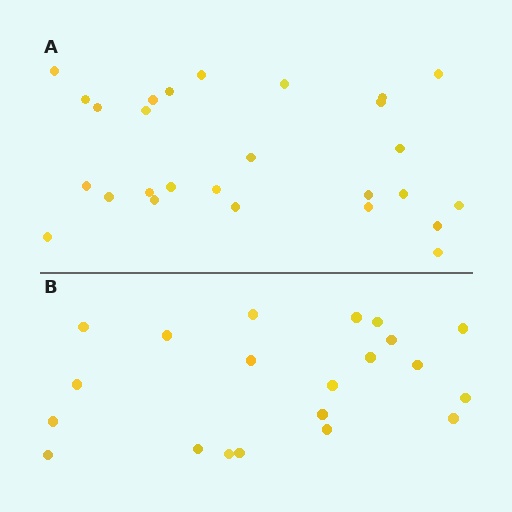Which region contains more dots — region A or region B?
Region A (the top region) has more dots.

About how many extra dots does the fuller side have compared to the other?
Region A has about 6 more dots than region B.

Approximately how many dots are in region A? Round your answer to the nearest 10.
About 30 dots. (The exact count is 27, which rounds to 30.)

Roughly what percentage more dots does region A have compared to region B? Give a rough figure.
About 30% more.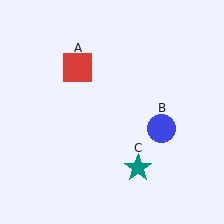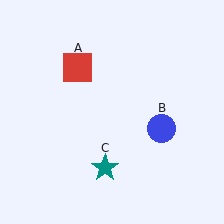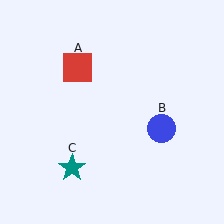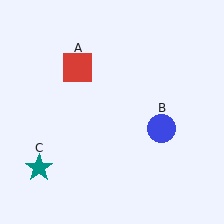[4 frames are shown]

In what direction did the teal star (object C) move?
The teal star (object C) moved left.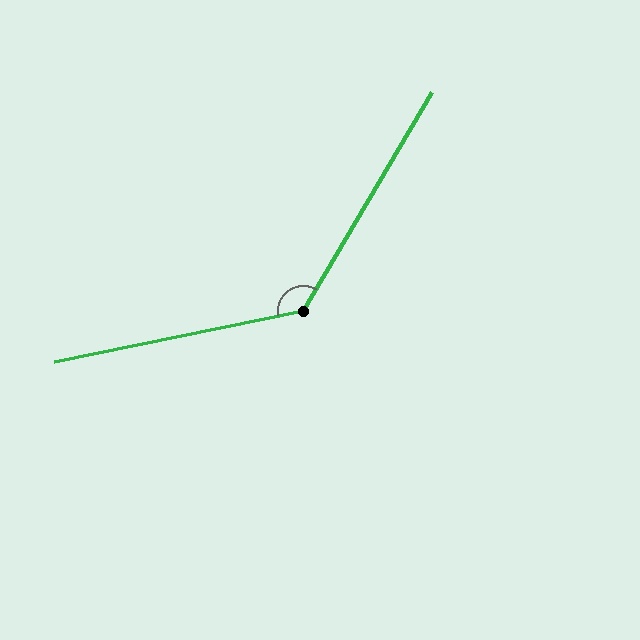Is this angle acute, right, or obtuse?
It is obtuse.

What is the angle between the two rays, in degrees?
Approximately 132 degrees.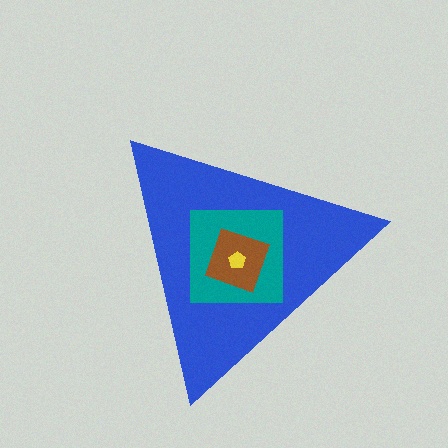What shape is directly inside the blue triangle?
The teal square.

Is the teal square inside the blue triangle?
Yes.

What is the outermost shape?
The blue triangle.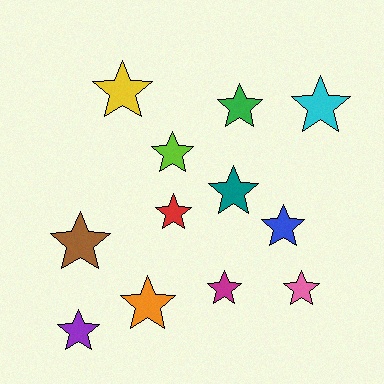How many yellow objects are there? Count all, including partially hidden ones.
There is 1 yellow object.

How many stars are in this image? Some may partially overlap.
There are 12 stars.